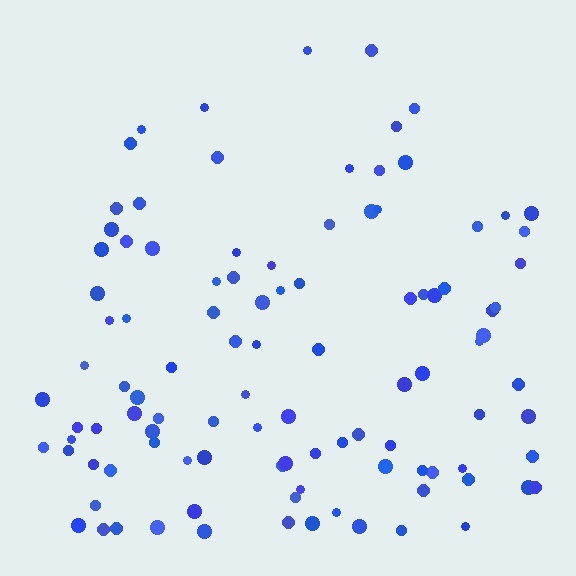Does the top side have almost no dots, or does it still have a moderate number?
Still a moderate number, just noticeably fewer than the bottom.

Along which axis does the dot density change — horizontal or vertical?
Vertical.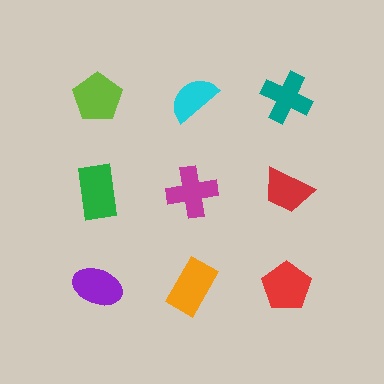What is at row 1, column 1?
A lime pentagon.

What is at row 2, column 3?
A red trapezoid.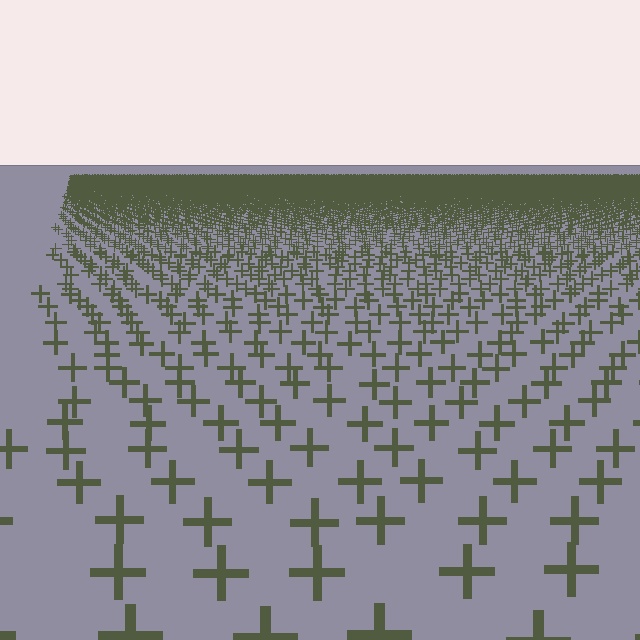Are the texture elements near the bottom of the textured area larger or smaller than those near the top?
Larger. Near the bottom, elements are closer to the viewer and appear at a bigger on-screen size.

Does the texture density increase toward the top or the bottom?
Density increases toward the top.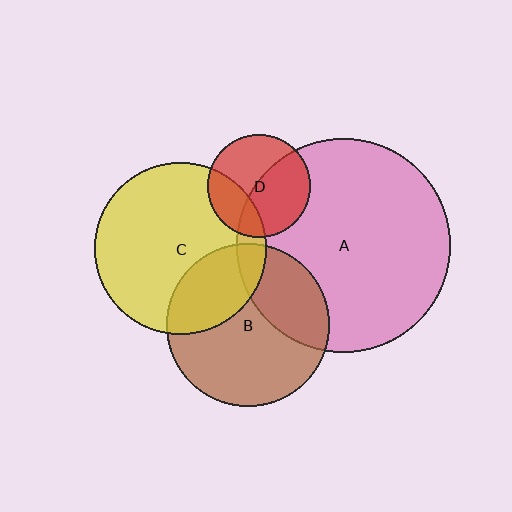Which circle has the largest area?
Circle A (pink).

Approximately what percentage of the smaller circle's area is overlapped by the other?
Approximately 50%.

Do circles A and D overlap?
Yes.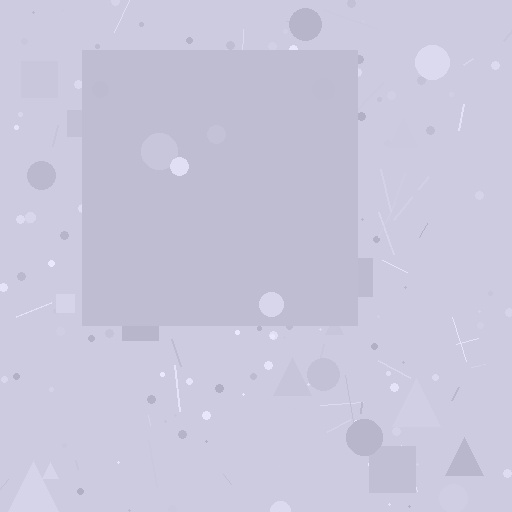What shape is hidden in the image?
A square is hidden in the image.